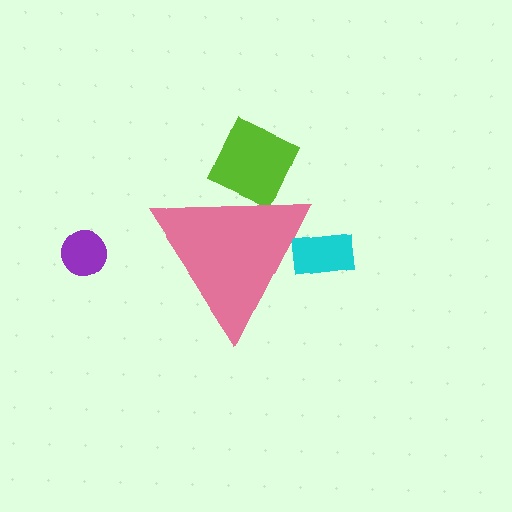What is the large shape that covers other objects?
A pink triangle.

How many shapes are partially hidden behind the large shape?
2 shapes are partially hidden.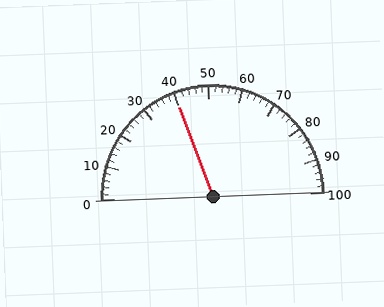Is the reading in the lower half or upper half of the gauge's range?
The reading is in the lower half of the range (0 to 100).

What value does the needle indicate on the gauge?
The needle indicates approximately 40.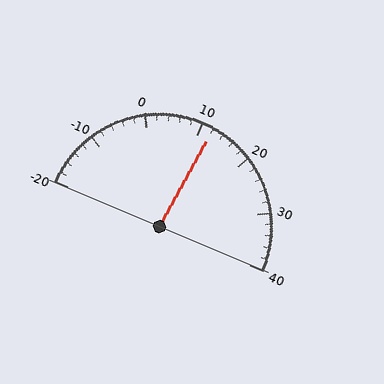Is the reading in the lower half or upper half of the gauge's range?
The reading is in the upper half of the range (-20 to 40).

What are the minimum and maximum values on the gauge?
The gauge ranges from -20 to 40.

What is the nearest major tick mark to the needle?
The nearest major tick mark is 10.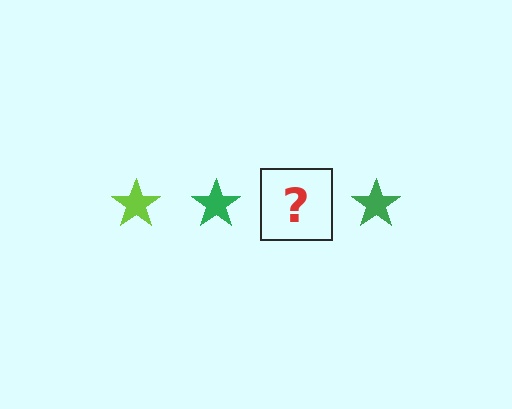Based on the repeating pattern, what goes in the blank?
The blank should be a lime star.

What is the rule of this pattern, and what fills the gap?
The rule is that the pattern cycles through lime, green stars. The gap should be filled with a lime star.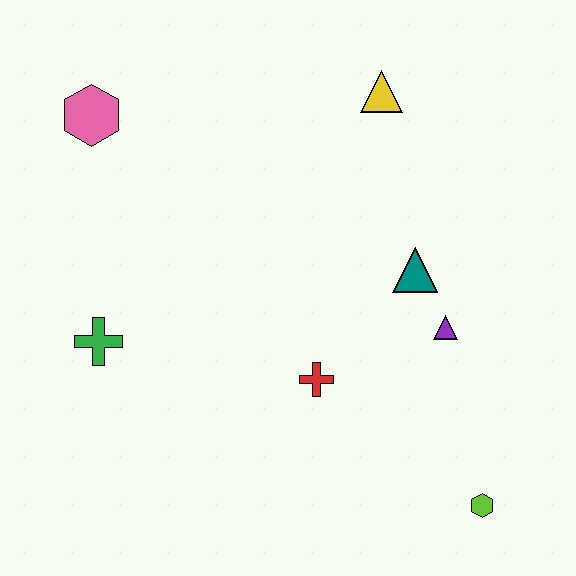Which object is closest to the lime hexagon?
The purple triangle is closest to the lime hexagon.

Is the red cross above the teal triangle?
No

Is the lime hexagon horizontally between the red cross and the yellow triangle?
No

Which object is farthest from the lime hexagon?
The pink hexagon is farthest from the lime hexagon.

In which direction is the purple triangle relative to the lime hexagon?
The purple triangle is above the lime hexagon.